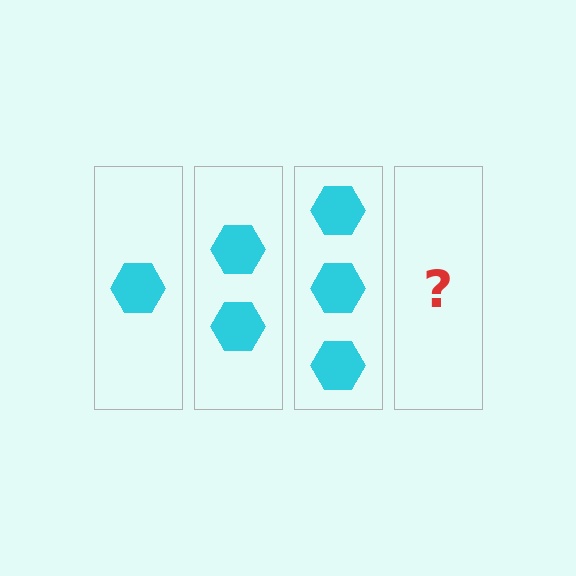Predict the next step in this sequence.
The next step is 4 hexagons.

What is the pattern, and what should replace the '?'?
The pattern is that each step adds one more hexagon. The '?' should be 4 hexagons.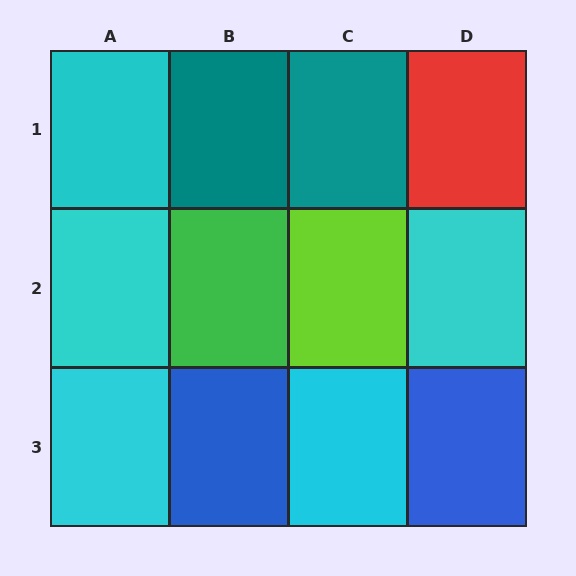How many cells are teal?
2 cells are teal.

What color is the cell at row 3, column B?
Blue.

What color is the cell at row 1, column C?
Teal.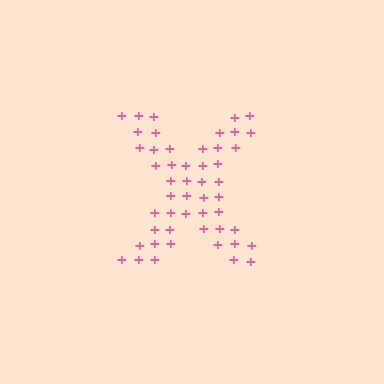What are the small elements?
The small elements are plus signs.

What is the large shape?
The large shape is the letter X.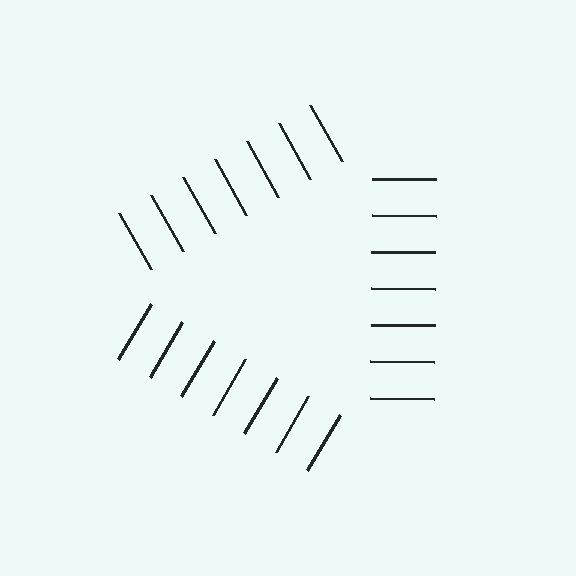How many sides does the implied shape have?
3 sides — the line-ends trace a triangle.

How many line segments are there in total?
21 — 7 along each of the 3 edges.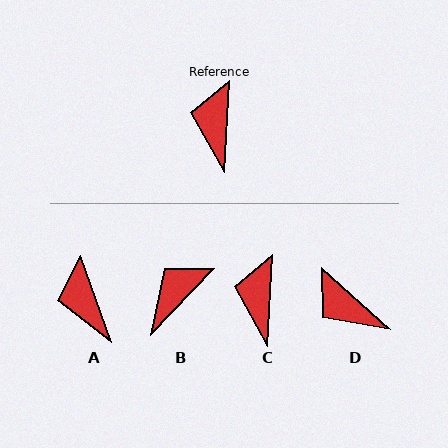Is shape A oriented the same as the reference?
No, it is off by about 22 degrees.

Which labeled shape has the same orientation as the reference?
C.